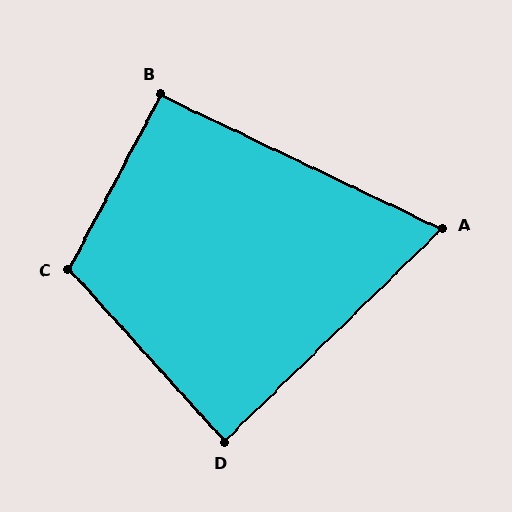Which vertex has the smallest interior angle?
A, at approximately 70 degrees.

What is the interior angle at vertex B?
Approximately 92 degrees (approximately right).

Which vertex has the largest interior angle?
C, at approximately 110 degrees.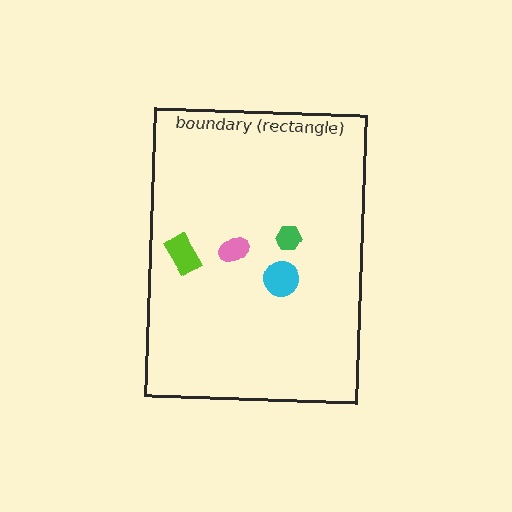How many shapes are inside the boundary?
4 inside, 0 outside.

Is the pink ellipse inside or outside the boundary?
Inside.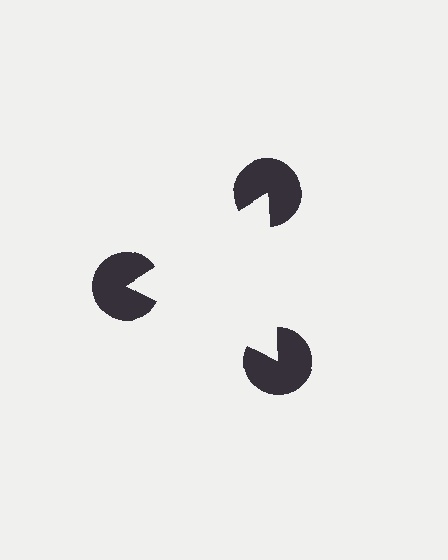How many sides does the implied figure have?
3 sides.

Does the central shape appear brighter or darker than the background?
It typically appears slightly brighter than the background, even though no actual brightness change is drawn.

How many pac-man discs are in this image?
There are 3 — one at each vertex of the illusory triangle.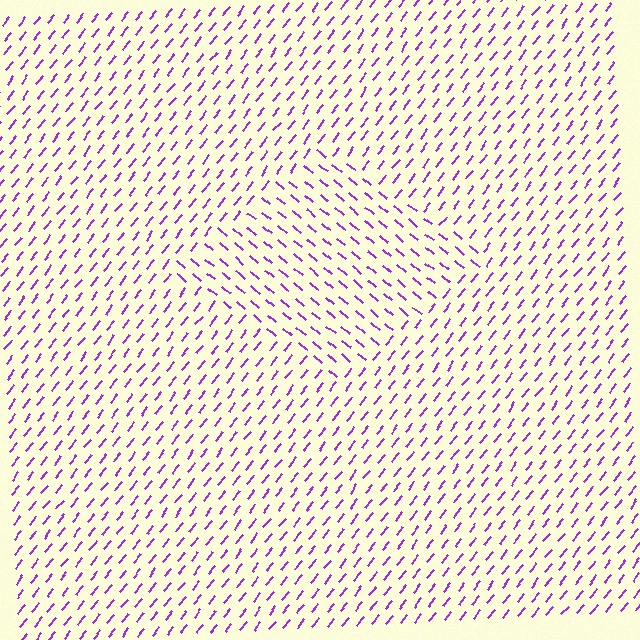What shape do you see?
I see a diamond.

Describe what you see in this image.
The image is filled with small purple line segments. A diamond region in the image has lines oriented differently from the surrounding lines, creating a visible texture boundary.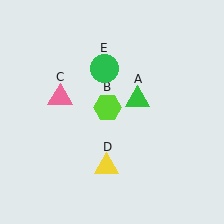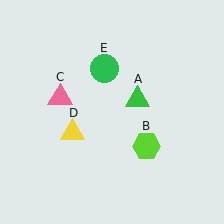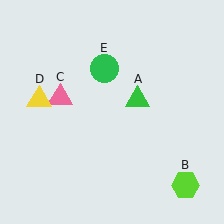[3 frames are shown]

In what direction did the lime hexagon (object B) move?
The lime hexagon (object B) moved down and to the right.